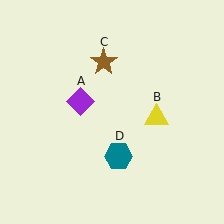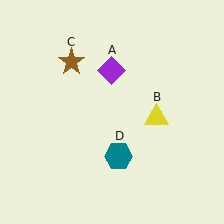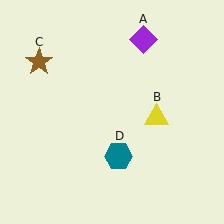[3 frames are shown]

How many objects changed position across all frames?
2 objects changed position: purple diamond (object A), brown star (object C).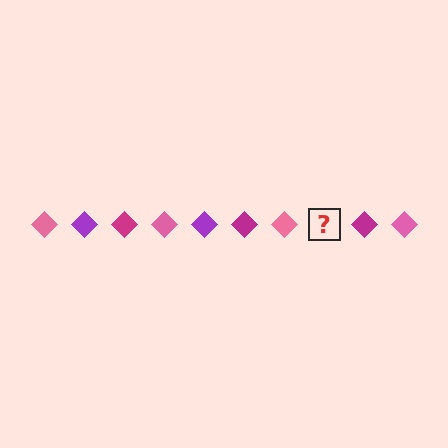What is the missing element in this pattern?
The missing element is a purple diamond.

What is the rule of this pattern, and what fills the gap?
The rule is that the pattern cycles through pink, purple, magenta diamonds. The gap should be filled with a purple diamond.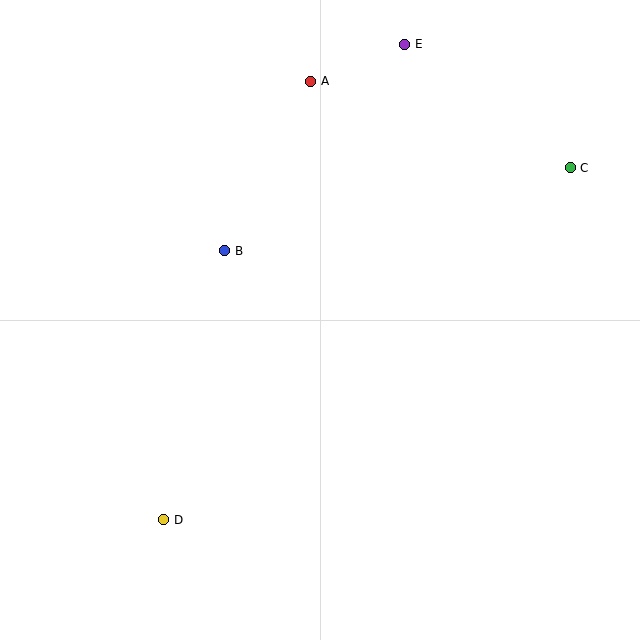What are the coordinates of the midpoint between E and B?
The midpoint between E and B is at (315, 148).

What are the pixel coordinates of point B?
Point B is at (225, 251).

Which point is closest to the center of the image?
Point B at (225, 251) is closest to the center.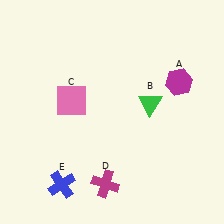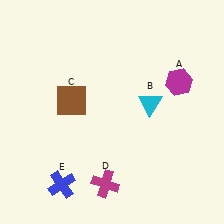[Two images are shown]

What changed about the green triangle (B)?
In Image 1, B is green. In Image 2, it changed to cyan.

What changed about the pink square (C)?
In Image 1, C is pink. In Image 2, it changed to brown.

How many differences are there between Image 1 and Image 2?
There are 2 differences between the two images.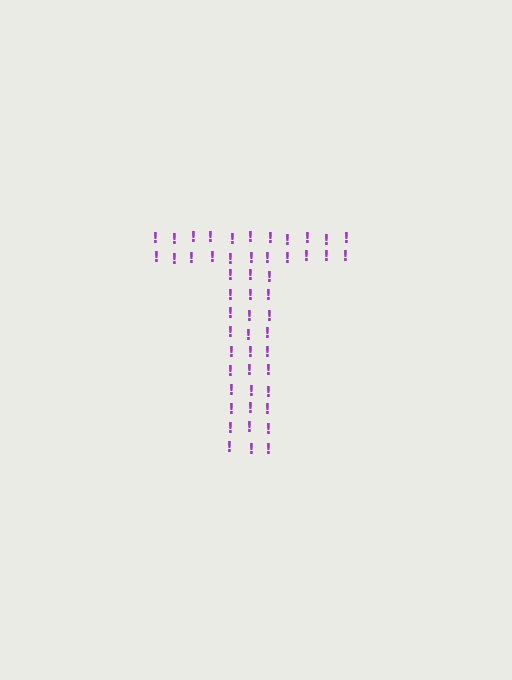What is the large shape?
The large shape is the letter T.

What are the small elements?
The small elements are exclamation marks.